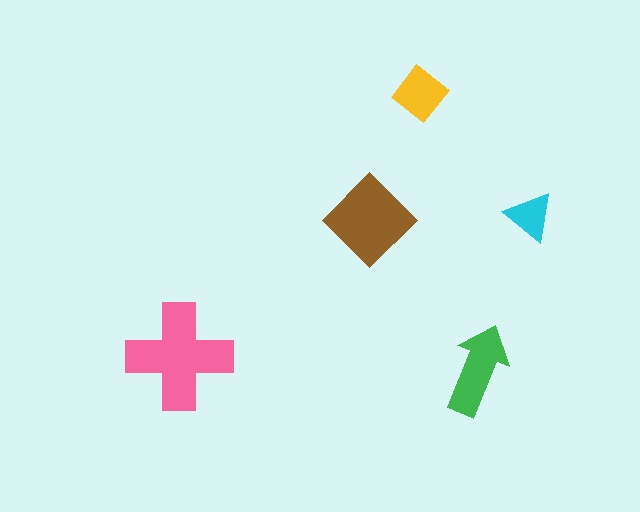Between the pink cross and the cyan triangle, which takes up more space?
The pink cross.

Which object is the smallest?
The cyan triangle.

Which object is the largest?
The pink cross.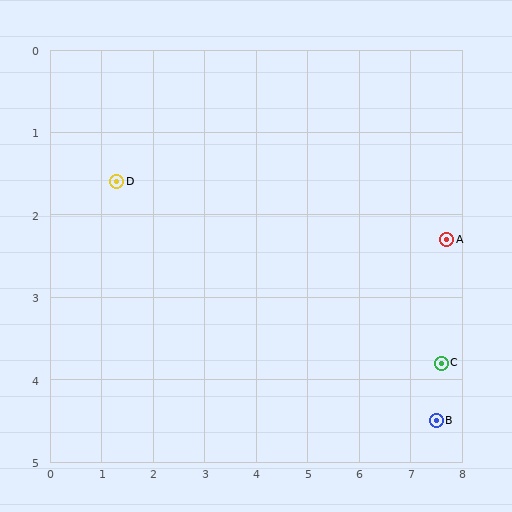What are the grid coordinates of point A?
Point A is at approximately (7.7, 2.3).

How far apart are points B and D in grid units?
Points B and D are about 6.8 grid units apart.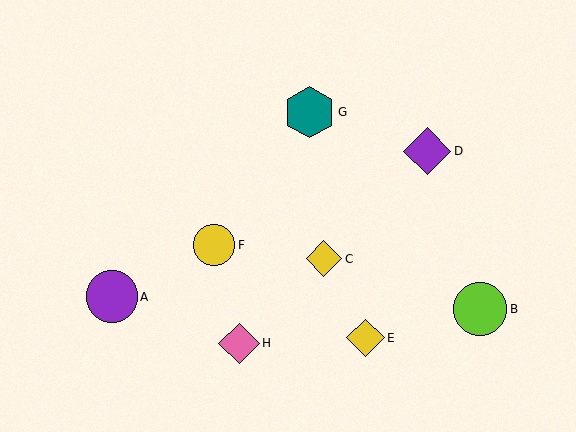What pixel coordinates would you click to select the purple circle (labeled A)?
Click at (112, 297) to select the purple circle A.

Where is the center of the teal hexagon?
The center of the teal hexagon is at (309, 112).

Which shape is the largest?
The lime circle (labeled B) is the largest.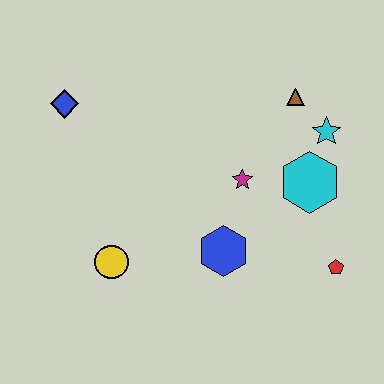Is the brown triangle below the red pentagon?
No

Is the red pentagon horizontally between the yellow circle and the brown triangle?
No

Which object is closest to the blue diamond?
The yellow circle is closest to the blue diamond.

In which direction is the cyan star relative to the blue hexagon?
The cyan star is above the blue hexagon.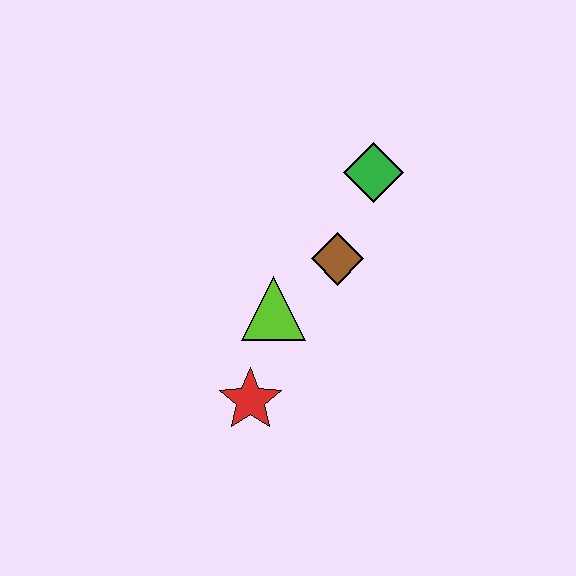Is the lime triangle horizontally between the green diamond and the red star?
Yes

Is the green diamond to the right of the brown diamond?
Yes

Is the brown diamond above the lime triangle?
Yes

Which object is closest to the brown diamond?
The lime triangle is closest to the brown diamond.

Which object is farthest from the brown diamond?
The red star is farthest from the brown diamond.